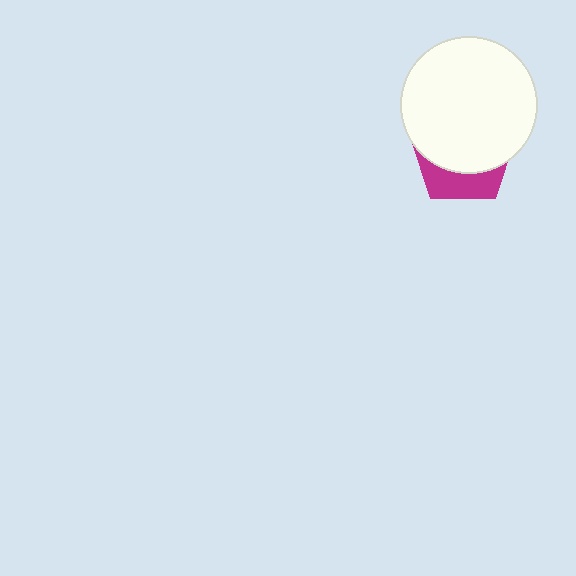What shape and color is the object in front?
The object in front is a white circle.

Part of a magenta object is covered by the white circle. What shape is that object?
It is a pentagon.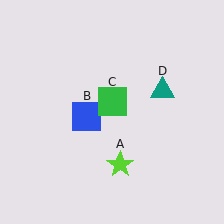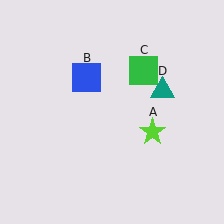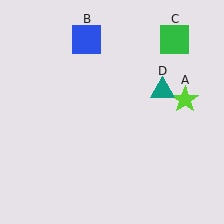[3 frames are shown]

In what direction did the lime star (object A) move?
The lime star (object A) moved up and to the right.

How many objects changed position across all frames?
3 objects changed position: lime star (object A), blue square (object B), green square (object C).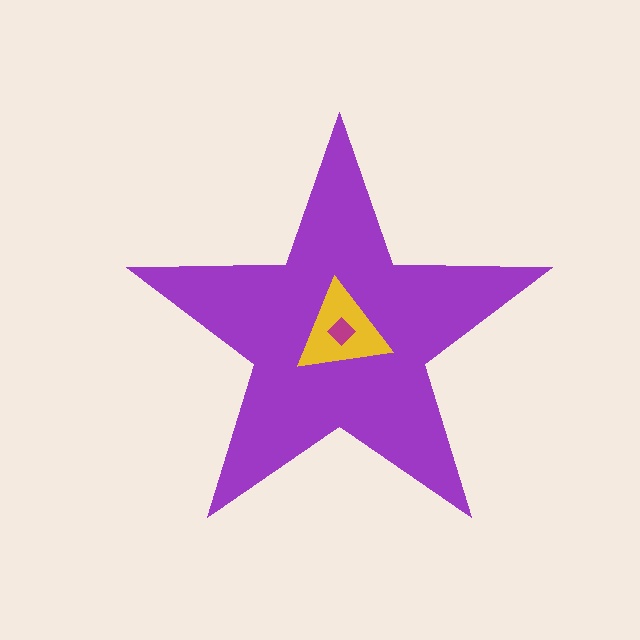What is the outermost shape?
The purple star.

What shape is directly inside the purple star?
The yellow triangle.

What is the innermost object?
The magenta diamond.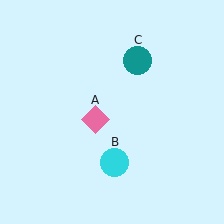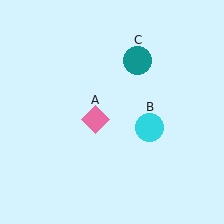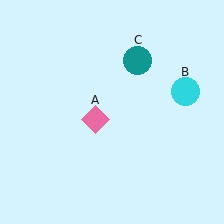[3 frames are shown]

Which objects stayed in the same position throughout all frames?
Pink diamond (object A) and teal circle (object C) remained stationary.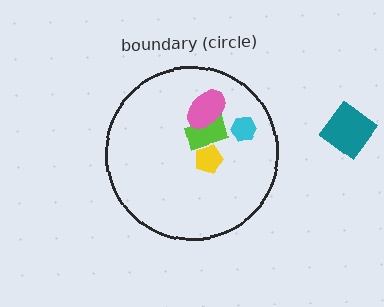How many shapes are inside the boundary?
5 inside, 1 outside.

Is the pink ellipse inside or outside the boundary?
Inside.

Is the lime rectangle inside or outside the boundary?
Inside.